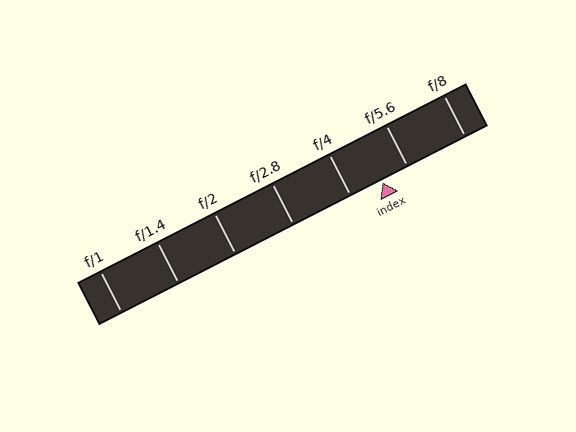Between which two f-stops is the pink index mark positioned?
The index mark is between f/4 and f/5.6.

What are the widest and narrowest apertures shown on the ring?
The widest aperture shown is f/1 and the narrowest is f/8.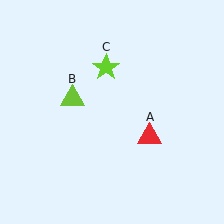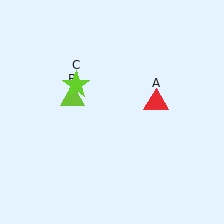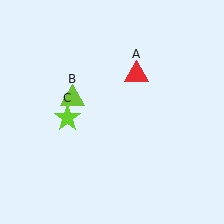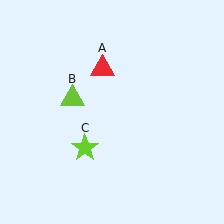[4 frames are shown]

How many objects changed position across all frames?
2 objects changed position: red triangle (object A), lime star (object C).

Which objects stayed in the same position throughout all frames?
Lime triangle (object B) remained stationary.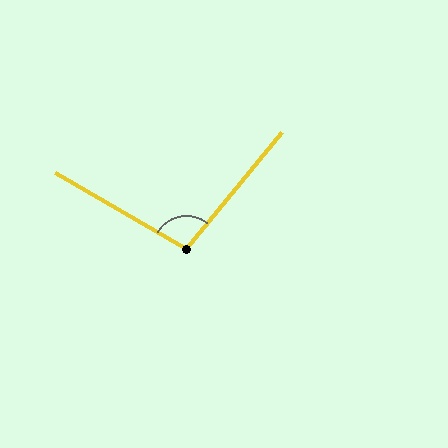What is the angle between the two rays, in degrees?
Approximately 99 degrees.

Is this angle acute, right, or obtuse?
It is obtuse.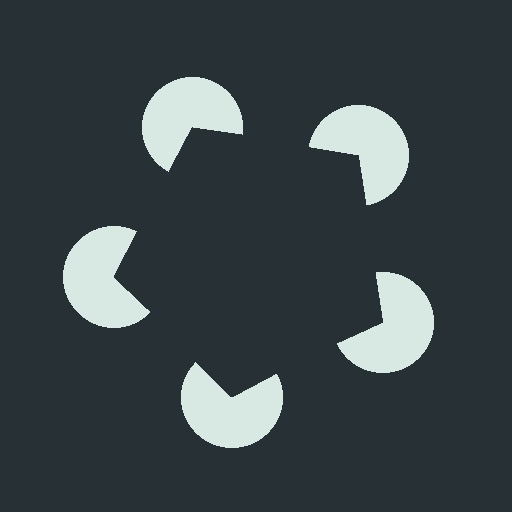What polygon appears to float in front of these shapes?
An illusory pentagon — its edges are inferred from the aligned wedge cuts in the pac-man discs, not physically drawn.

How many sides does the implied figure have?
5 sides.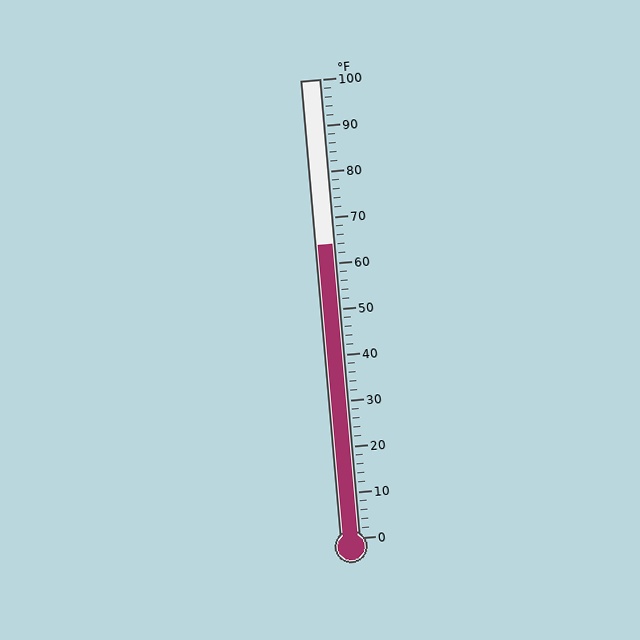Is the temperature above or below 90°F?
The temperature is below 90°F.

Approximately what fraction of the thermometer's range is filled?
The thermometer is filled to approximately 65% of its range.